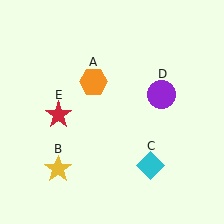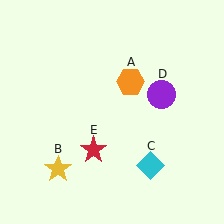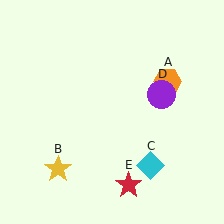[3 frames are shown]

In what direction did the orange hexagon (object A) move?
The orange hexagon (object A) moved right.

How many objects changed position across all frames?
2 objects changed position: orange hexagon (object A), red star (object E).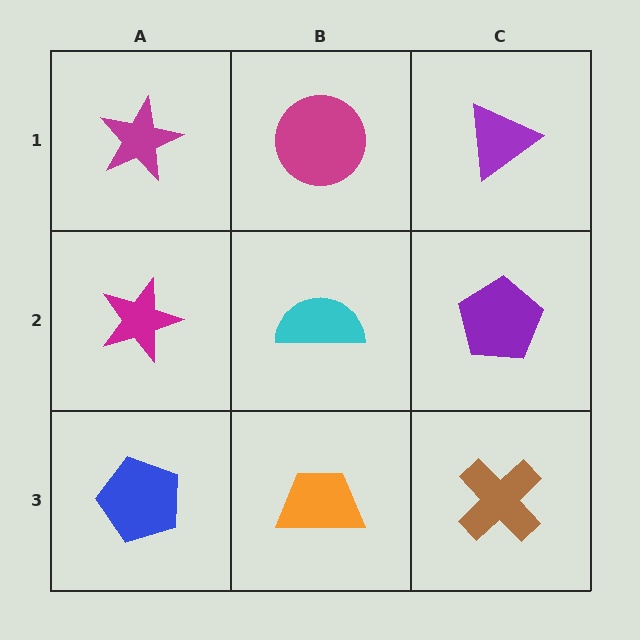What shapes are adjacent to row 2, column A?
A magenta star (row 1, column A), a blue pentagon (row 3, column A), a cyan semicircle (row 2, column B).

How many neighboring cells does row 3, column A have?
2.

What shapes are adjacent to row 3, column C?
A purple pentagon (row 2, column C), an orange trapezoid (row 3, column B).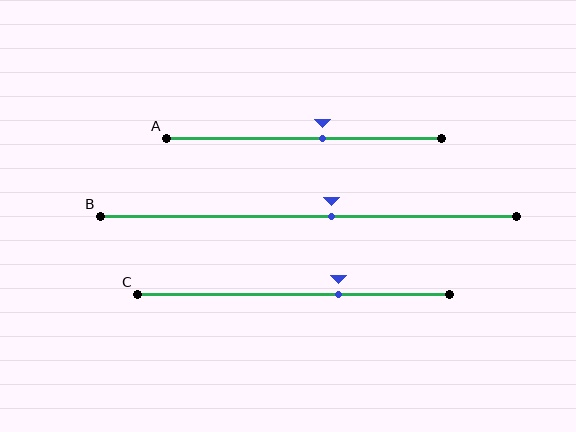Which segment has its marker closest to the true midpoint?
Segment B has its marker closest to the true midpoint.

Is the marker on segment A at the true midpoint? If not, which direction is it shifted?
No, the marker on segment A is shifted to the right by about 7% of the segment length.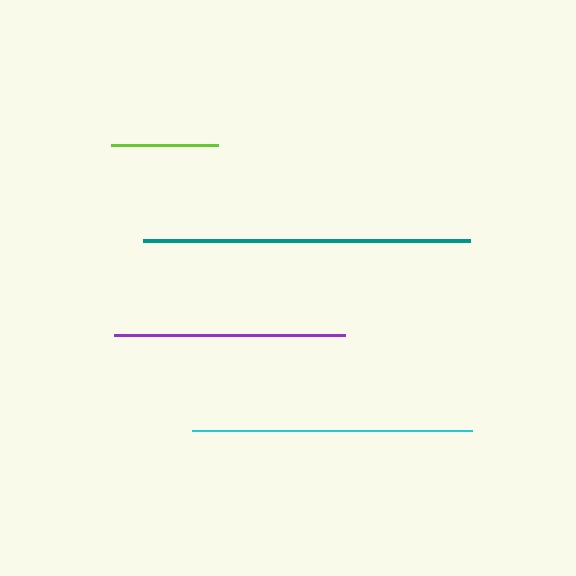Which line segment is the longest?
The teal line is the longest at approximately 327 pixels.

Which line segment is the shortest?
The lime line is the shortest at approximately 108 pixels.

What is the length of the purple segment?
The purple segment is approximately 231 pixels long.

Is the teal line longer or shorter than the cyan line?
The teal line is longer than the cyan line.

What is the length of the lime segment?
The lime segment is approximately 108 pixels long.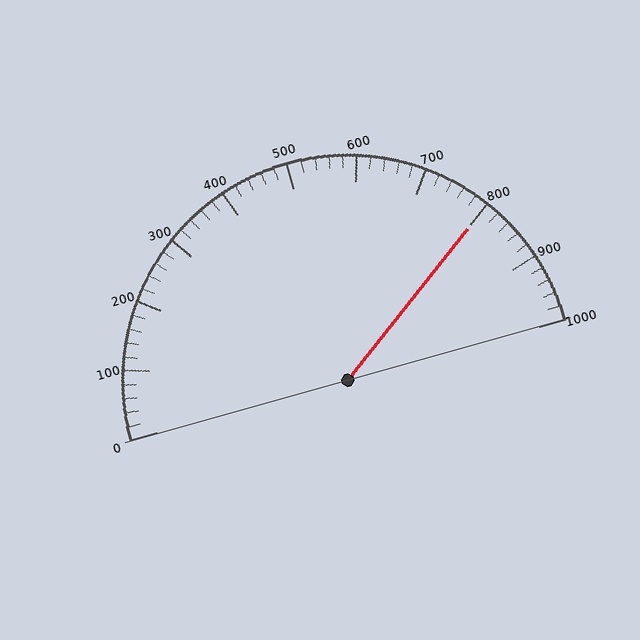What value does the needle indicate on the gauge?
The needle indicates approximately 800.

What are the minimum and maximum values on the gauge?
The gauge ranges from 0 to 1000.